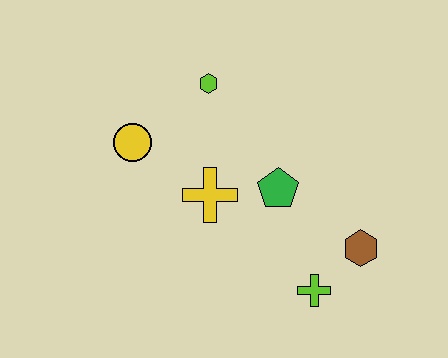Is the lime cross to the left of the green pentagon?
No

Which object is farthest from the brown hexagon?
The yellow circle is farthest from the brown hexagon.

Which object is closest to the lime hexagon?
The yellow circle is closest to the lime hexagon.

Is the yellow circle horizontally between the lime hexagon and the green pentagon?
No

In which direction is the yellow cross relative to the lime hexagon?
The yellow cross is below the lime hexagon.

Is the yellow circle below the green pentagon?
No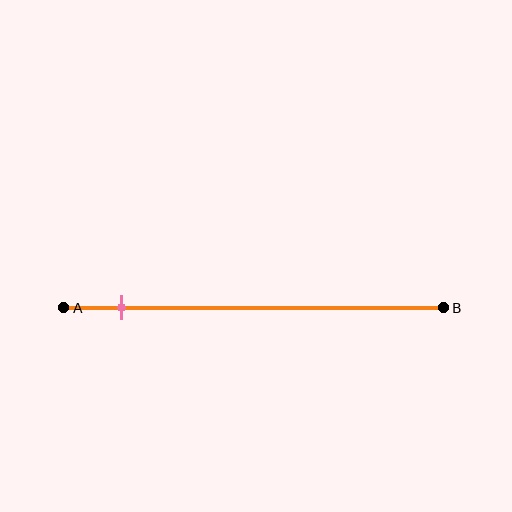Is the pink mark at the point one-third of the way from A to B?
No, the mark is at about 15% from A, not at the 33% one-third point.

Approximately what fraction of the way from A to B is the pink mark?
The pink mark is approximately 15% of the way from A to B.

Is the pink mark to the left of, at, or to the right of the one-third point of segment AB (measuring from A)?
The pink mark is to the left of the one-third point of segment AB.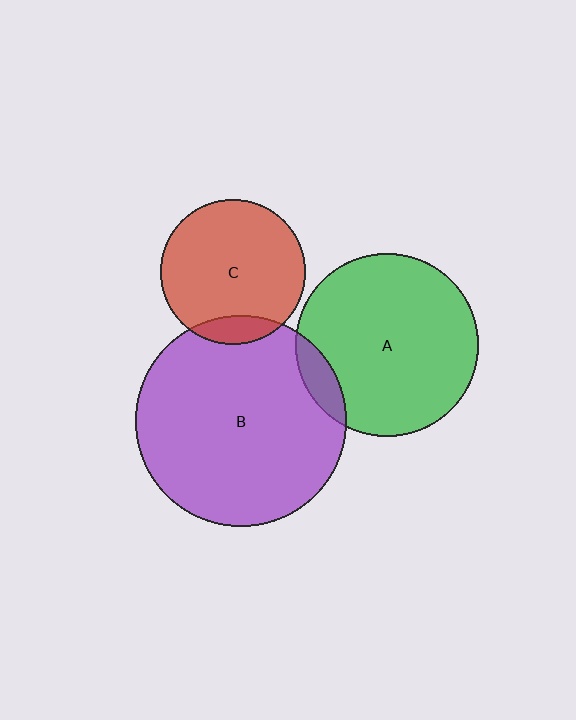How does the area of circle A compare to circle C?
Approximately 1.6 times.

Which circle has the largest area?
Circle B (purple).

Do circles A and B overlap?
Yes.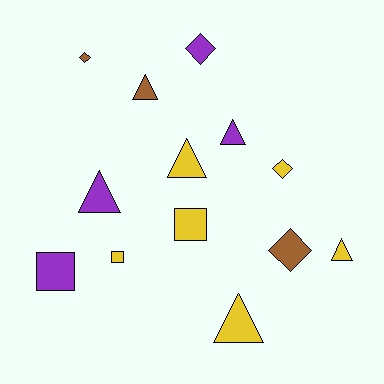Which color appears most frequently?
Yellow, with 6 objects.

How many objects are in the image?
There are 13 objects.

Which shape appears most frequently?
Triangle, with 6 objects.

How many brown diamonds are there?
There are 2 brown diamonds.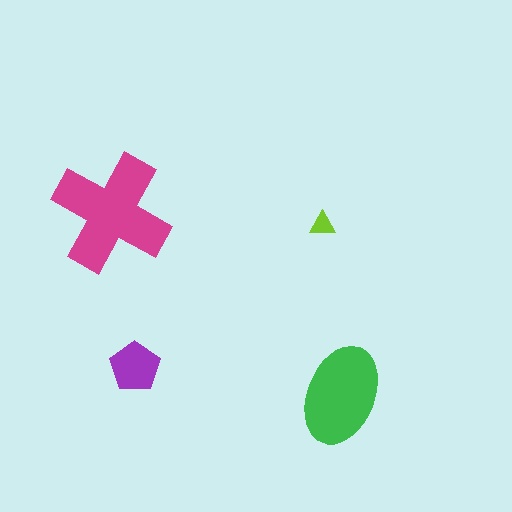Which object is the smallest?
The lime triangle.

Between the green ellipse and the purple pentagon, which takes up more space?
The green ellipse.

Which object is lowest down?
The green ellipse is bottommost.